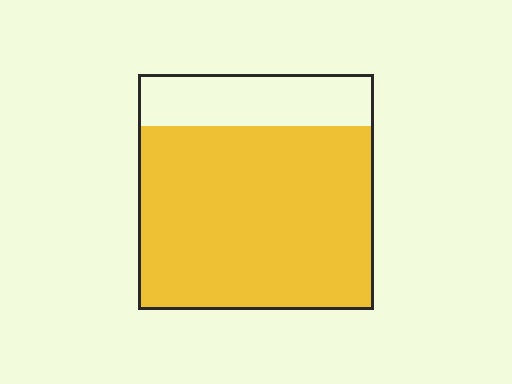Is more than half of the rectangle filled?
Yes.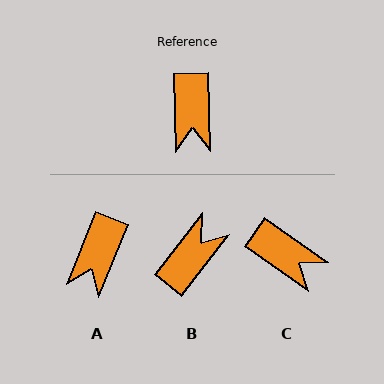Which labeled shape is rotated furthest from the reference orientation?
B, about 141 degrees away.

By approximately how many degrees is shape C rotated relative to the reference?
Approximately 53 degrees counter-clockwise.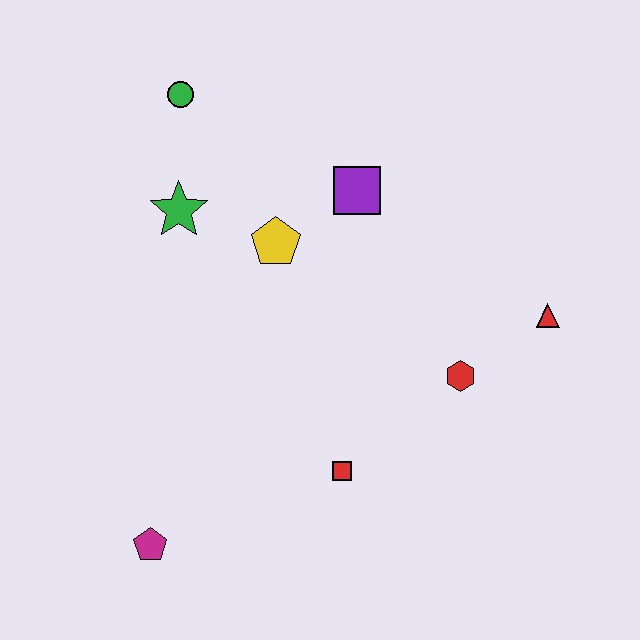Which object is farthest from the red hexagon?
The green circle is farthest from the red hexagon.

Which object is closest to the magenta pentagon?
The red square is closest to the magenta pentagon.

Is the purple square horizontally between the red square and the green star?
No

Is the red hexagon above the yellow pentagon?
No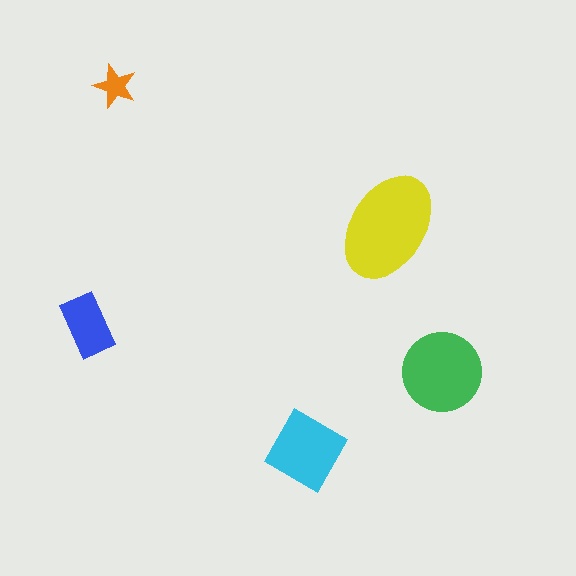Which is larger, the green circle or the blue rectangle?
The green circle.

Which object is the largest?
The yellow ellipse.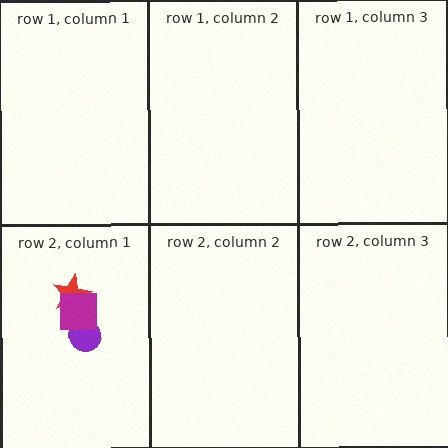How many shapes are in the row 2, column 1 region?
3.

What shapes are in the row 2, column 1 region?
The purple circle, the red star, the magenta square.